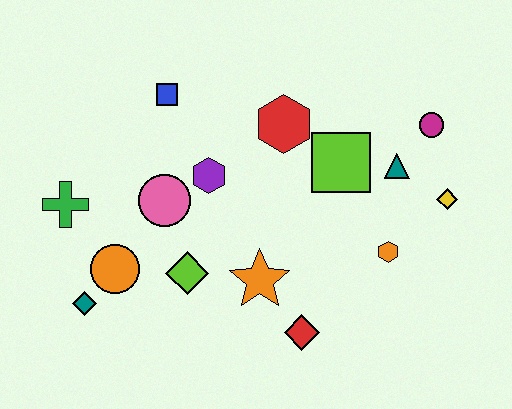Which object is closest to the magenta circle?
The teal triangle is closest to the magenta circle.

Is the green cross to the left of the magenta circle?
Yes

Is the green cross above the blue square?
No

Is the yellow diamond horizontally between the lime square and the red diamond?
No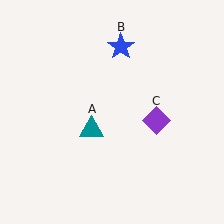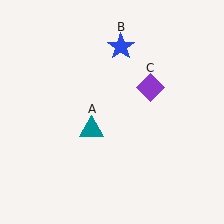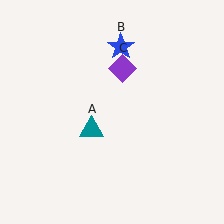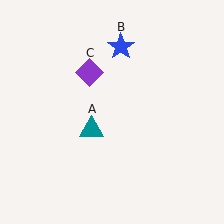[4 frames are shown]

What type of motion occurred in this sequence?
The purple diamond (object C) rotated counterclockwise around the center of the scene.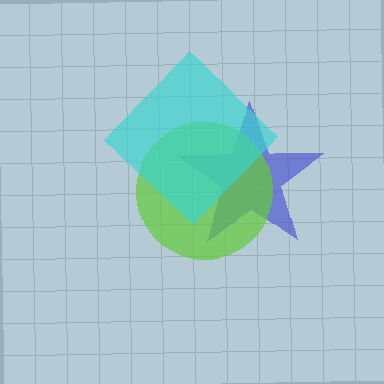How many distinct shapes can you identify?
There are 3 distinct shapes: a blue star, a lime circle, a cyan diamond.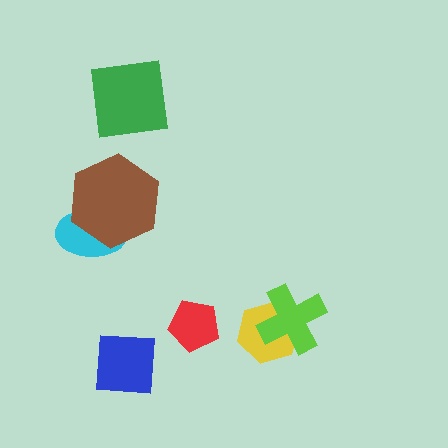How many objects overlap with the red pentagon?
0 objects overlap with the red pentagon.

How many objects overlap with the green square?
0 objects overlap with the green square.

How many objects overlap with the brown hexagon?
1 object overlaps with the brown hexagon.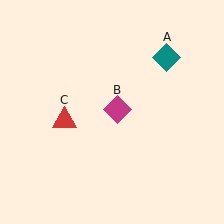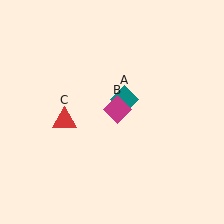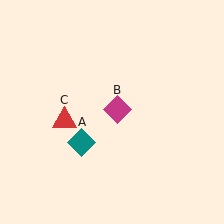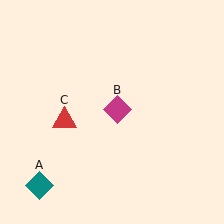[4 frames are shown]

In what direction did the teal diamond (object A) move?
The teal diamond (object A) moved down and to the left.